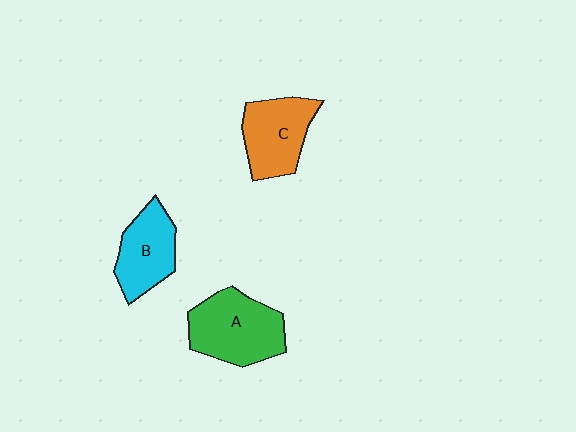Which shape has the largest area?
Shape A (green).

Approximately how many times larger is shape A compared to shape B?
Approximately 1.3 times.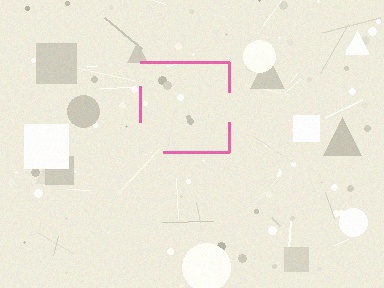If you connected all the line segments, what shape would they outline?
They would outline a square.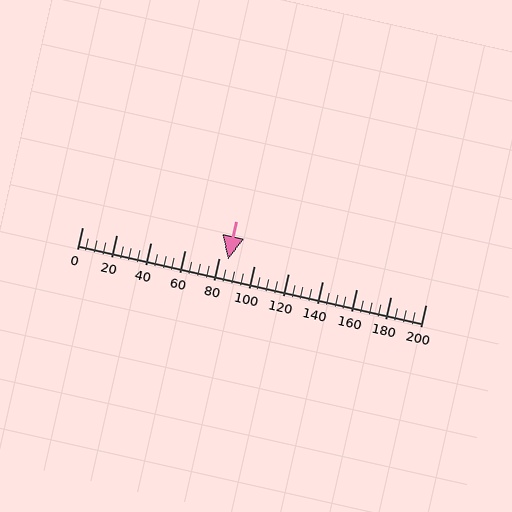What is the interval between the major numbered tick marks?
The major tick marks are spaced 20 units apart.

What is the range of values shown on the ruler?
The ruler shows values from 0 to 200.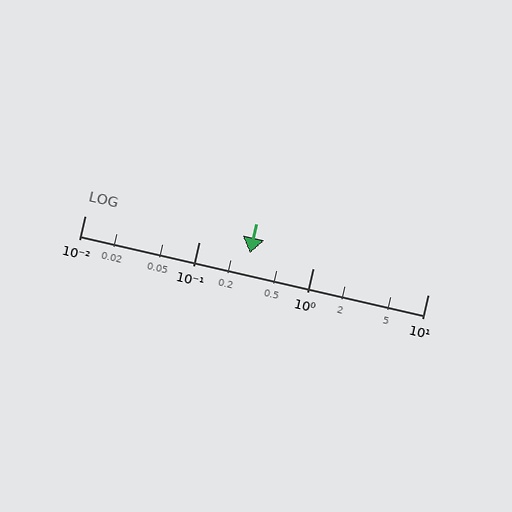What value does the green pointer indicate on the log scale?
The pointer indicates approximately 0.28.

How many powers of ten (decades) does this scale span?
The scale spans 3 decades, from 0.01 to 10.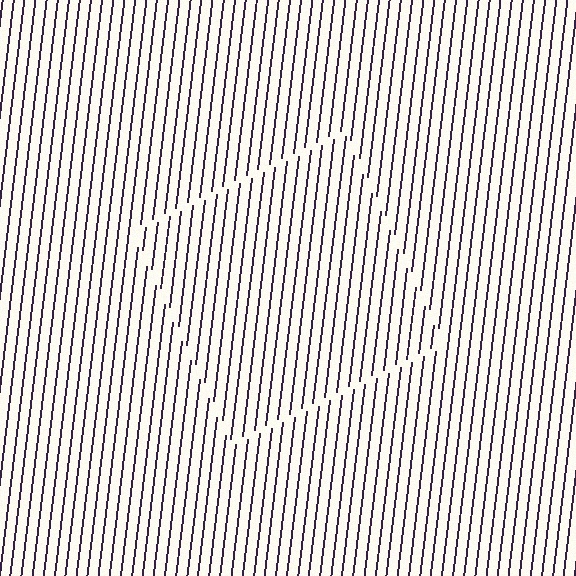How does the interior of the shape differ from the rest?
The interior of the shape contains the same grating, shifted by half a period — the contour is defined by the phase discontinuity where line-ends from the inner and outer gratings abut.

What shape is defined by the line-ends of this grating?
An illusory square. The interior of the shape contains the same grating, shifted by half a period — the contour is defined by the phase discontinuity where line-ends from the inner and outer gratings abut.